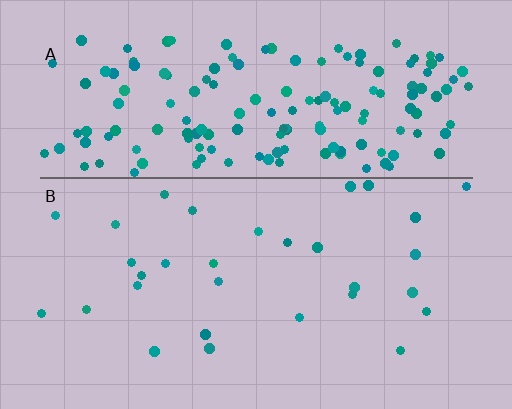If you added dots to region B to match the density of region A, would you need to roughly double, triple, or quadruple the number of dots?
Approximately quadruple.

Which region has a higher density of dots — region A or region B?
A (the top).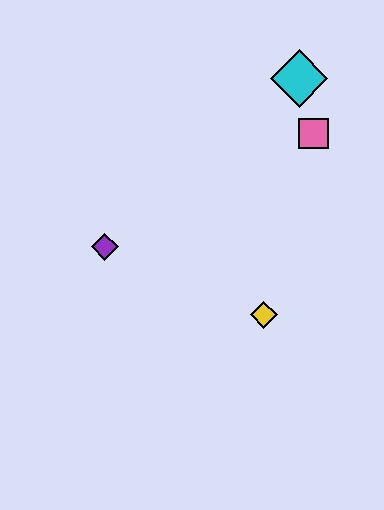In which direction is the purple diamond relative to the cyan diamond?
The purple diamond is to the left of the cyan diamond.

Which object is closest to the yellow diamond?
The purple diamond is closest to the yellow diamond.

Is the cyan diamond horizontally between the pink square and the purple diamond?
Yes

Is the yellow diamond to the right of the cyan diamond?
No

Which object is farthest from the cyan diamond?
The purple diamond is farthest from the cyan diamond.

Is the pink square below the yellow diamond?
No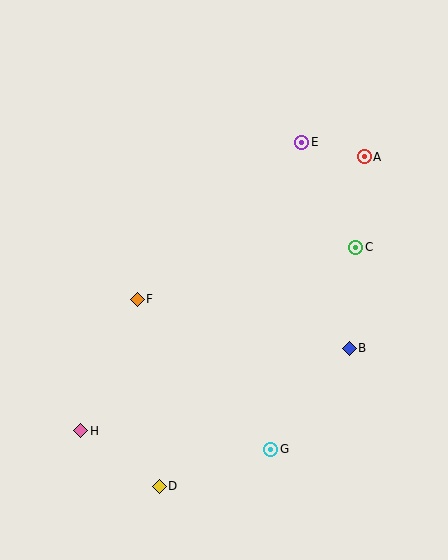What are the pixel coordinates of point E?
Point E is at (302, 142).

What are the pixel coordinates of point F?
Point F is at (137, 299).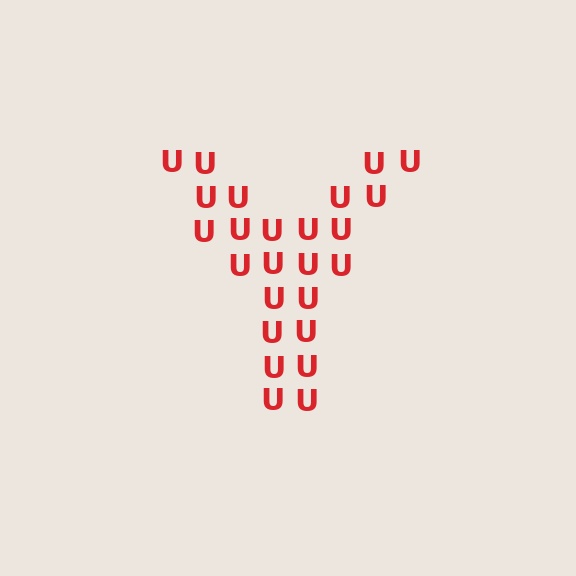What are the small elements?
The small elements are letter U's.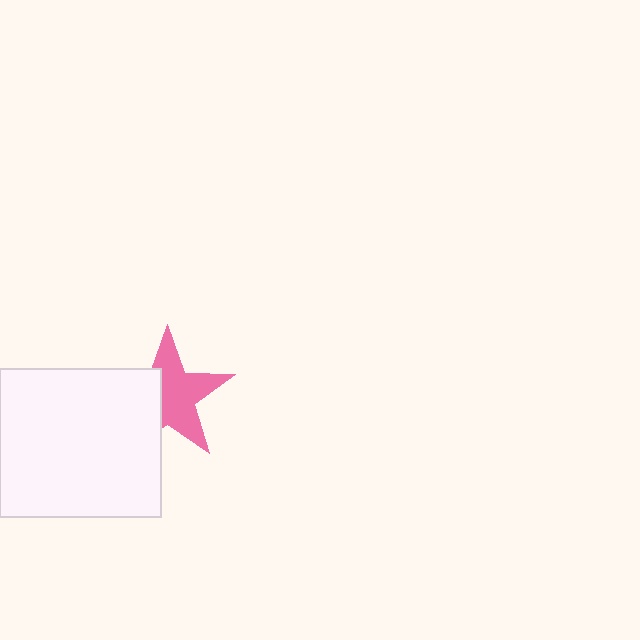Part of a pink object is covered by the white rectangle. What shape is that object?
It is a star.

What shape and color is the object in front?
The object in front is a white rectangle.